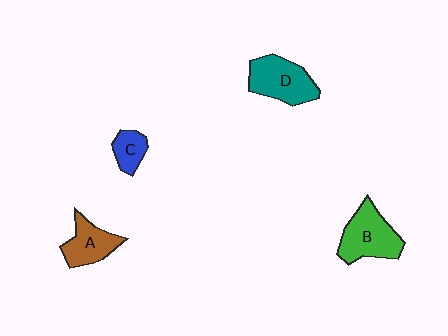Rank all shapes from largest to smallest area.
From largest to smallest: B (green), D (teal), A (brown), C (blue).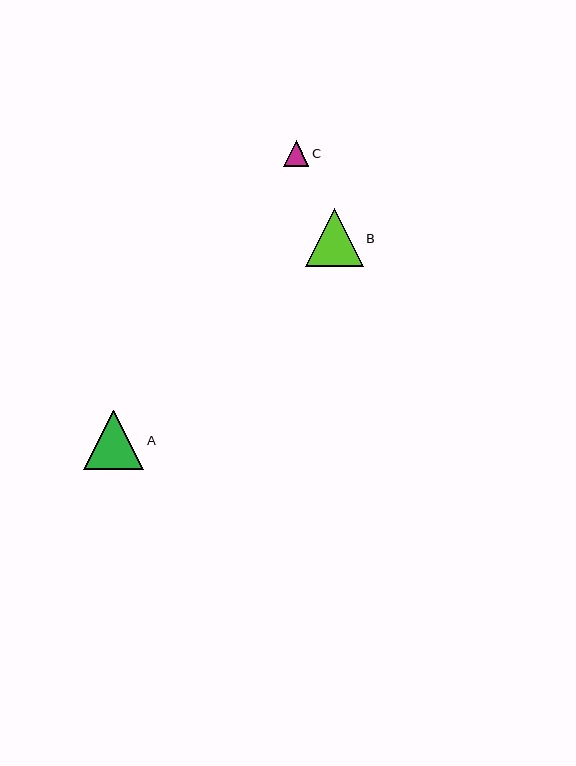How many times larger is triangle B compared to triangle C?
Triangle B is approximately 2.3 times the size of triangle C.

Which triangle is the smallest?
Triangle C is the smallest with a size of approximately 26 pixels.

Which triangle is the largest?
Triangle A is the largest with a size of approximately 60 pixels.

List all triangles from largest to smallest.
From largest to smallest: A, B, C.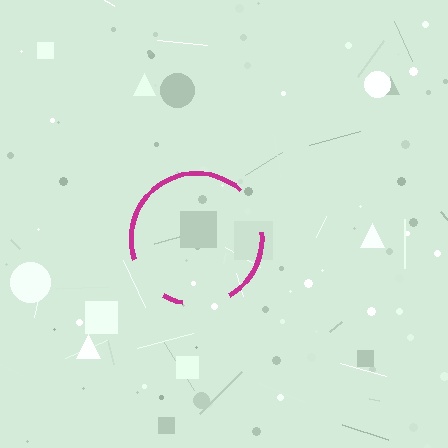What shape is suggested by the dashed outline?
The dashed outline suggests a circle.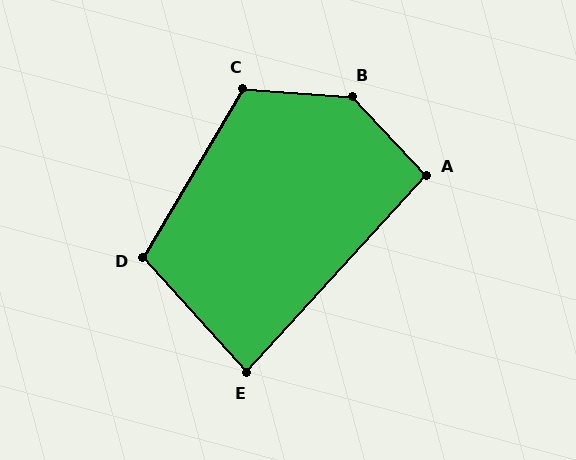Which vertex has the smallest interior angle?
E, at approximately 85 degrees.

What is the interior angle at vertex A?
Approximately 95 degrees (approximately right).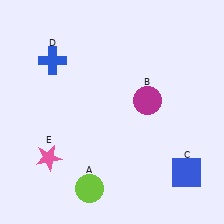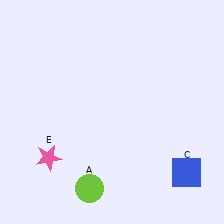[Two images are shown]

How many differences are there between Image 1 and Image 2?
There are 2 differences between the two images.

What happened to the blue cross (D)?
The blue cross (D) was removed in Image 2. It was in the top-left area of Image 1.